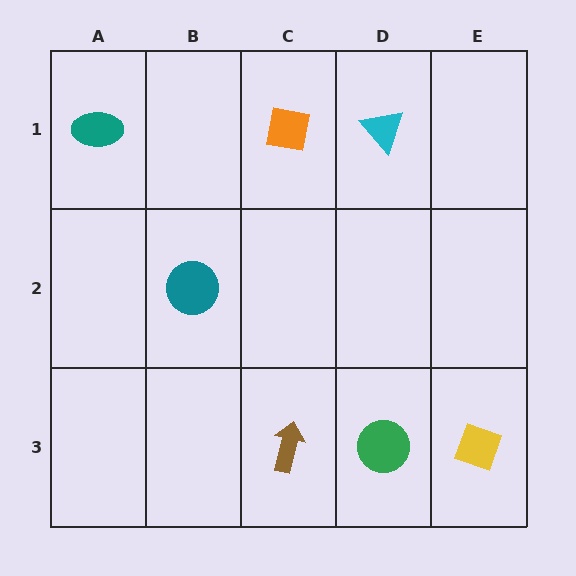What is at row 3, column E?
A yellow diamond.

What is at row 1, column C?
An orange square.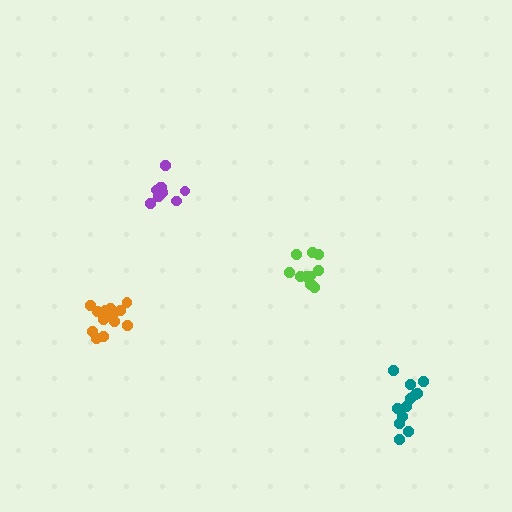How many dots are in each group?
Group 1: 10 dots, Group 2: 11 dots, Group 3: 12 dots, Group 4: 13 dots (46 total).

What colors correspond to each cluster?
The clusters are colored: purple, lime, teal, orange.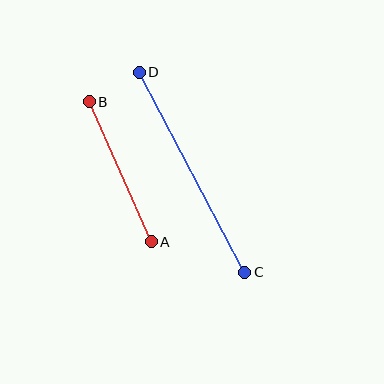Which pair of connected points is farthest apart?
Points C and D are farthest apart.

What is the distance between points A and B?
The distance is approximately 153 pixels.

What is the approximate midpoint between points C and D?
The midpoint is at approximately (192, 172) pixels.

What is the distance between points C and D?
The distance is approximately 226 pixels.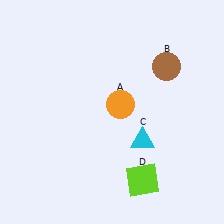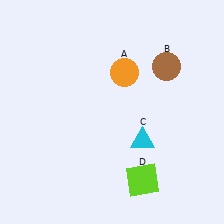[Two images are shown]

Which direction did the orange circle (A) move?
The orange circle (A) moved up.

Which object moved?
The orange circle (A) moved up.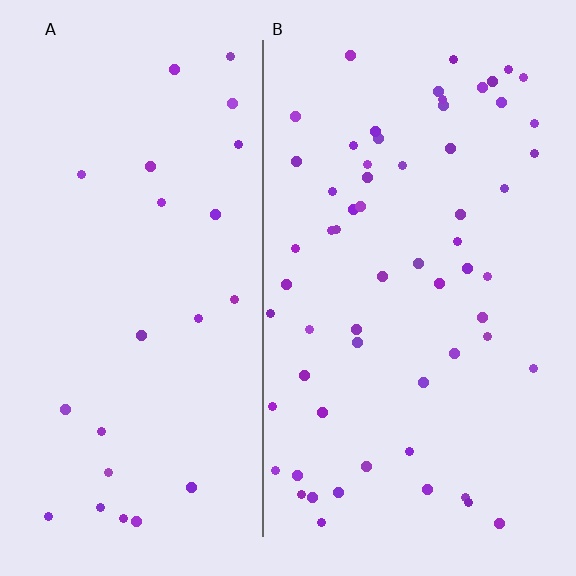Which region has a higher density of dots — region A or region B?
B (the right).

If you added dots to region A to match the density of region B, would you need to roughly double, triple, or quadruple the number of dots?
Approximately triple.